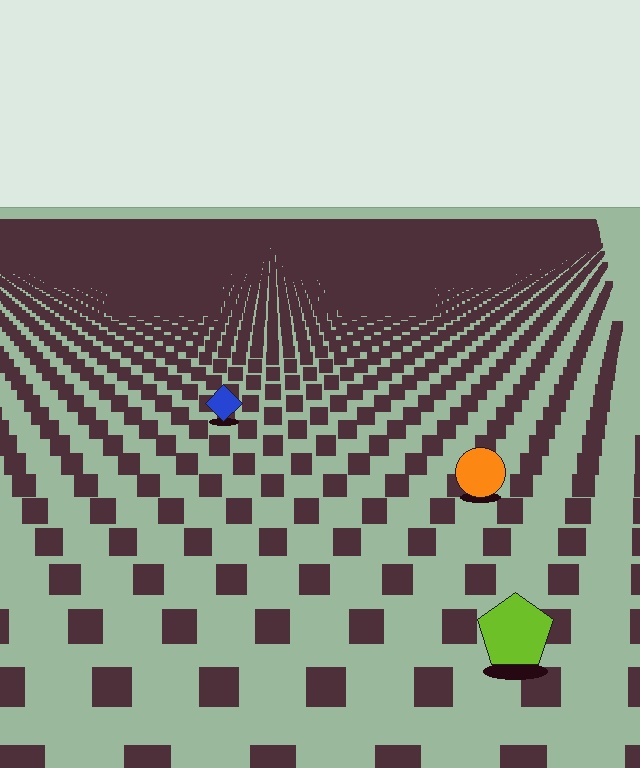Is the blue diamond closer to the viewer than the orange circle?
No. The orange circle is closer — you can tell from the texture gradient: the ground texture is coarser near it.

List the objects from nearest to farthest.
From nearest to farthest: the lime pentagon, the orange circle, the blue diamond.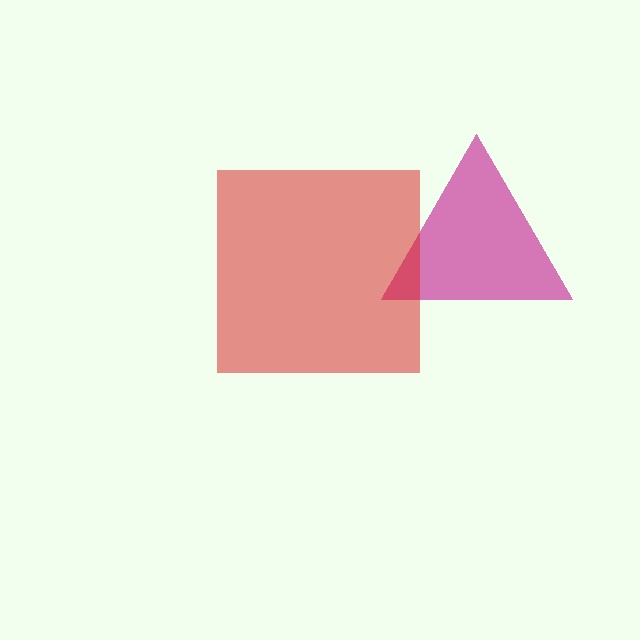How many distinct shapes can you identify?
There are 2 distinct shapes: a magenta triangle, a red square.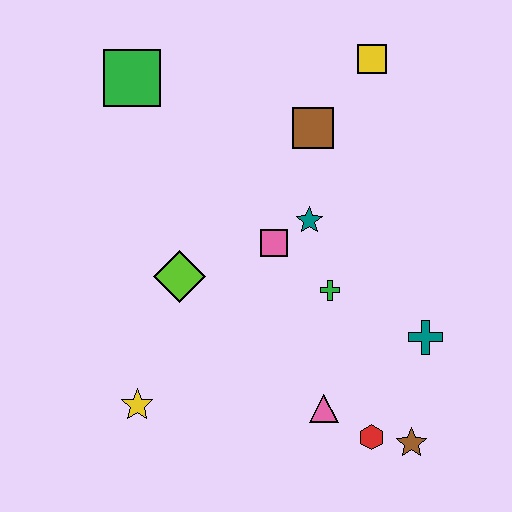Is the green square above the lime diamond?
Yes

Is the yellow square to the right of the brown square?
Yes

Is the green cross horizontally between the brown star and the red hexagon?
No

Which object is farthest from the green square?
The brown star is farthest from the green square.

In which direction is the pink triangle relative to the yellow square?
The pink triangle is below the yellow square.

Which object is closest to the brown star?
The red hexagon is closest to the brown star.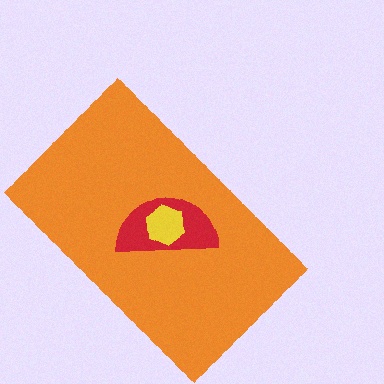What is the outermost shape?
The orange rectangle.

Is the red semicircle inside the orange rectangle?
Yes.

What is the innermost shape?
The yellow hexagon.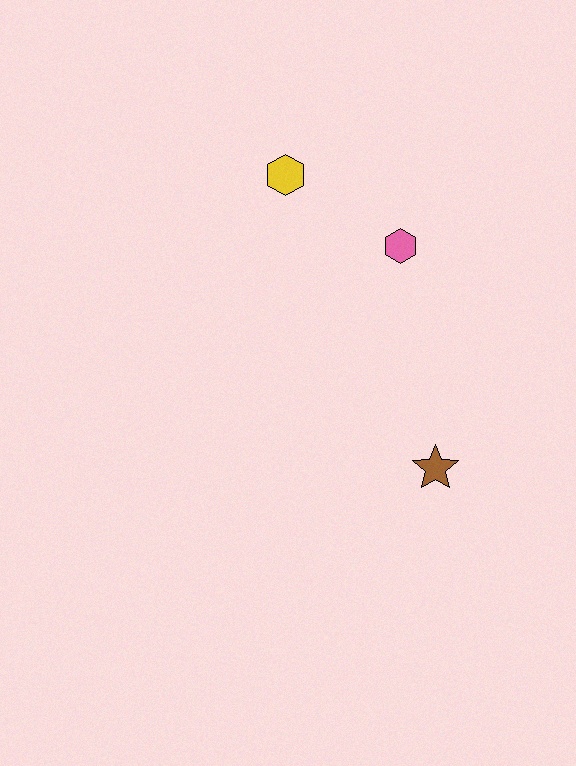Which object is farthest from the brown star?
The yellow hexagon is farthest from the brown star.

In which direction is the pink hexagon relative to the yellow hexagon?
The pink hexagon is to the right of the yellow hexagon.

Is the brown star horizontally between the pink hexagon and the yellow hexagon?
No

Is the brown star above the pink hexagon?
No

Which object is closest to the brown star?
The pink hexagon is closest to the brown star.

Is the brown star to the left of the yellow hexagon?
No